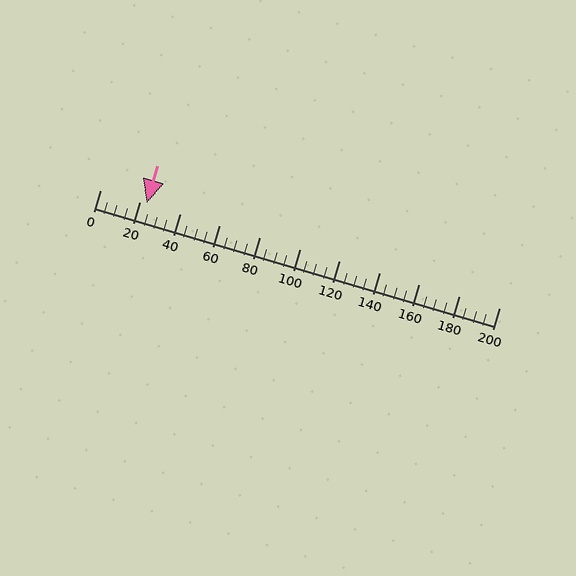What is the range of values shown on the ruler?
The ruler shows values from 0 to 200.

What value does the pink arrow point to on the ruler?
The pink arrow points to approximately 23.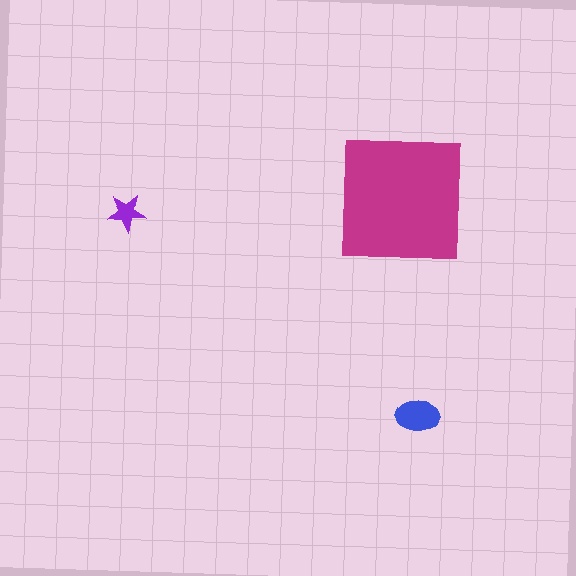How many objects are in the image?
There are 3 objects in the image.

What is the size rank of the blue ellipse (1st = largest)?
2nd.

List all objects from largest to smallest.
The magenta square, the blue ellipse, the purple star.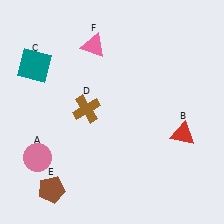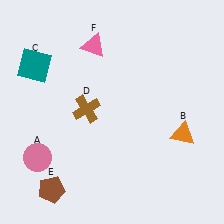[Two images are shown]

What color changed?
The triangle (B) changed from red in Image 1 to orange in Image 2.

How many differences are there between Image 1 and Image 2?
There is 1 difference between the two images.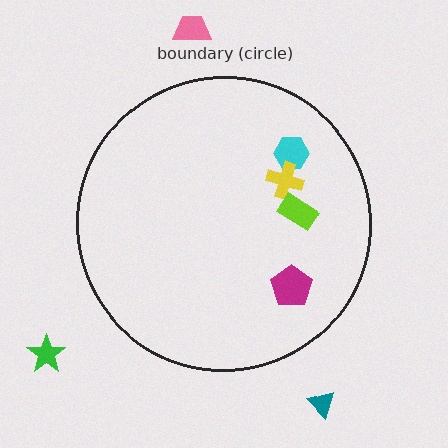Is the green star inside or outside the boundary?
Outside.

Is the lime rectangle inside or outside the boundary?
Inside.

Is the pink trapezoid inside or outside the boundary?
Outside.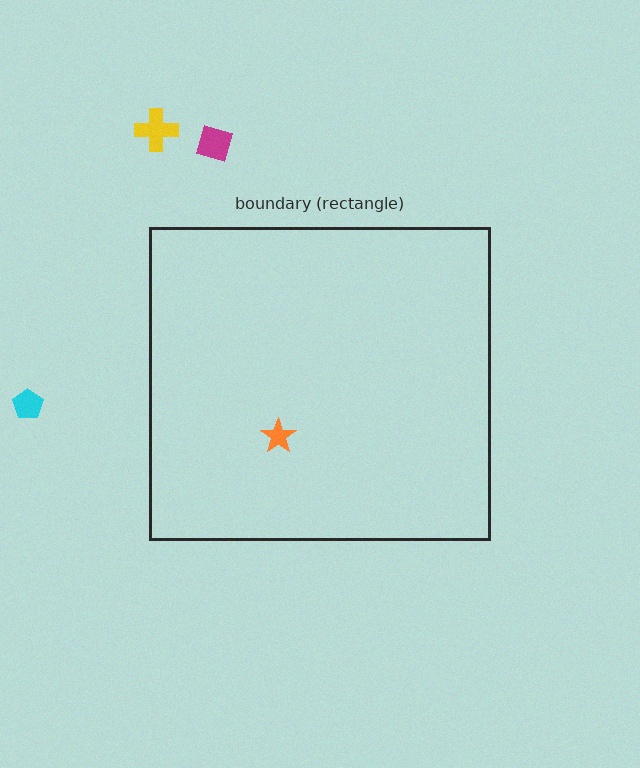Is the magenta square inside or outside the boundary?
Outside.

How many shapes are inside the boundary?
1 inside, 3 outside.